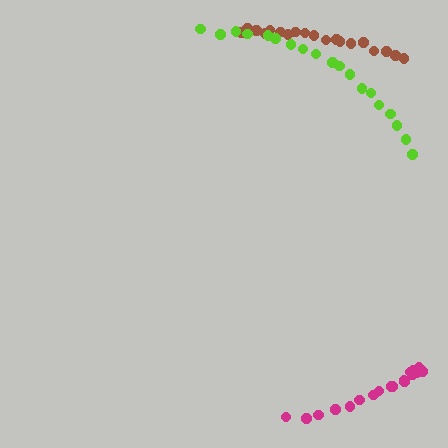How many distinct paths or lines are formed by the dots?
There are 3 distinct paths.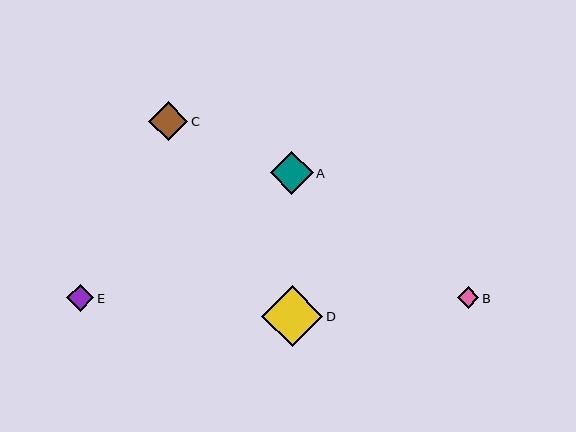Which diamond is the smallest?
Diamond B is the smallest with a size of approximately 21 pixels.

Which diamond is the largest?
Diamond D is the largest with a size of approximately 61 pixels.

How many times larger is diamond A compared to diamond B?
Diamond A is approximately 2.0 times the size of diamond B.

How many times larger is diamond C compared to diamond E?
Diamond C is approximately 1.4 times the size of diamond E.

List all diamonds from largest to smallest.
From largest to smallest: D, A, C, E, B.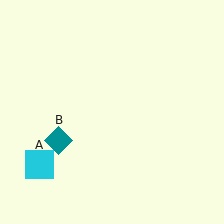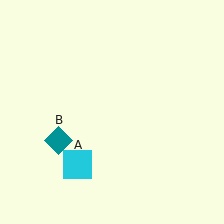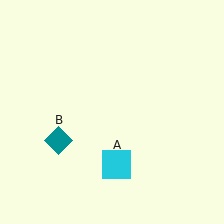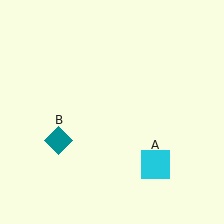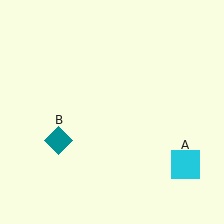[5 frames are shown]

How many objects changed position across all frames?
1 object changed position: cyan square (object A).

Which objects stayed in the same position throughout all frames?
Teal diamond (object B) remained stationary.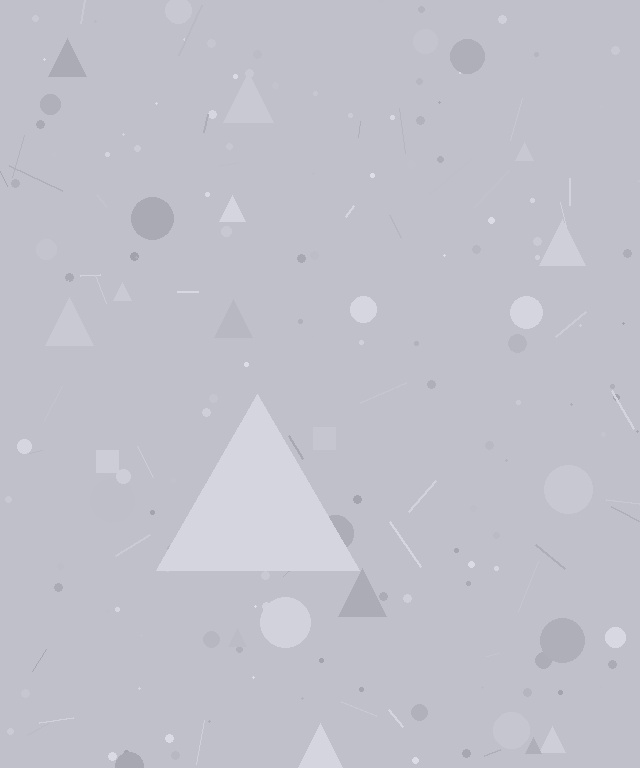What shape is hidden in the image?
A triangle is hidden in the image.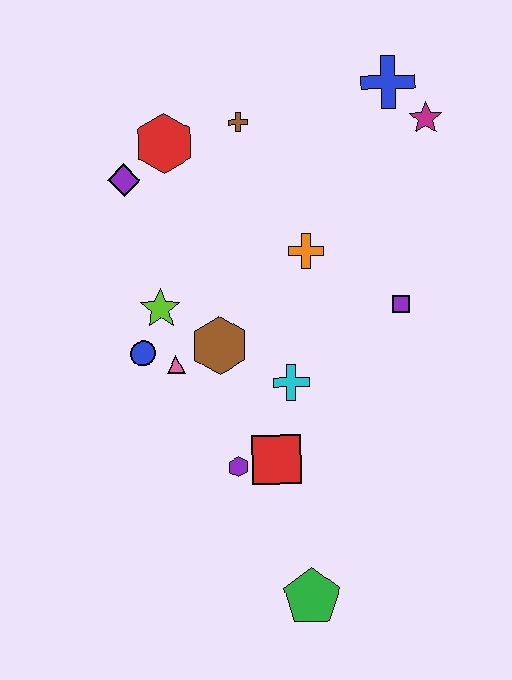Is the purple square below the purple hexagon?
No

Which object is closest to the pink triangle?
The blue circle is closest to the pink triangle.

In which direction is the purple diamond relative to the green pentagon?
The purple diamond is above the green pentagon.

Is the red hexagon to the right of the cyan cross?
No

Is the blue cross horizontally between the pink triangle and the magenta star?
Yes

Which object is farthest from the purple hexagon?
The blue cross is farthest from the purple hexagon.